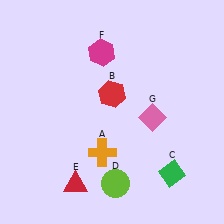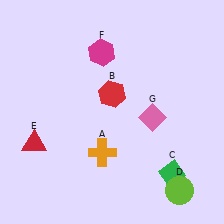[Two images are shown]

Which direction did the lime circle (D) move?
The lime circle (D) moved right.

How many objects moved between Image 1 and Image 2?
2 objects moved between the two images.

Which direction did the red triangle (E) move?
The red triangle (E) moved left.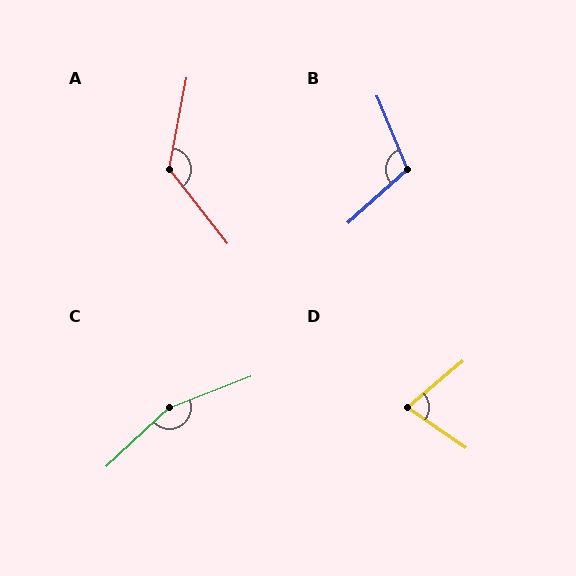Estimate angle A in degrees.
Approximately 131 degrees.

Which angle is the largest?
C, at approximately 159 degrees.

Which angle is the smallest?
D, at approximately 75 degrees.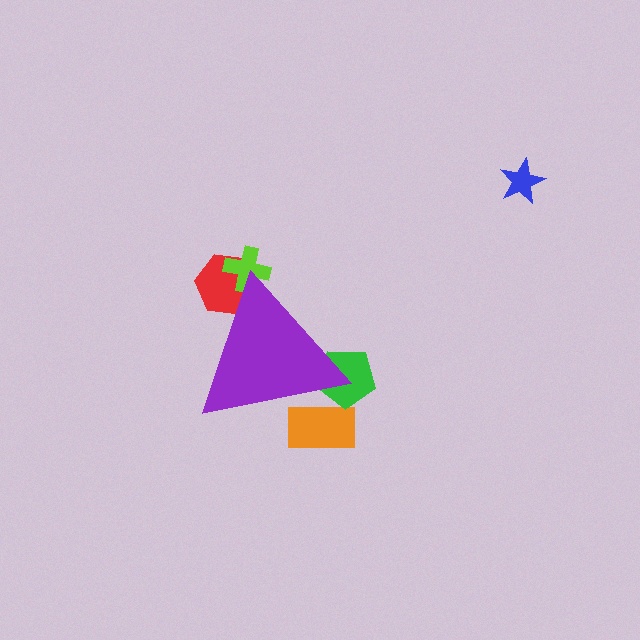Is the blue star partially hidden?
No, the blue star is fully visible.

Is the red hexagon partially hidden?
Yes, the red hexagon is partially hidden behind the purple triangle.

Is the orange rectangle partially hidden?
Yes, the orange rectangle is partially hidden behind the purple triangle.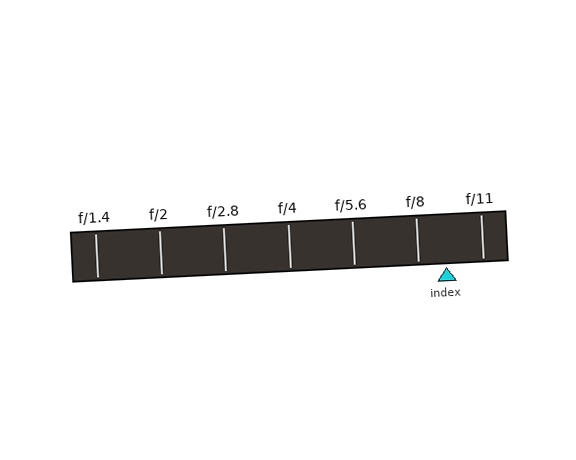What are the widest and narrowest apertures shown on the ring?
The widest aperture shown is f/1.4 and the narrowest is f/11.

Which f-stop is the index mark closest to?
The index mark is closest to f/8.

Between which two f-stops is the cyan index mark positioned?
The index mark is between f/8 and f/11.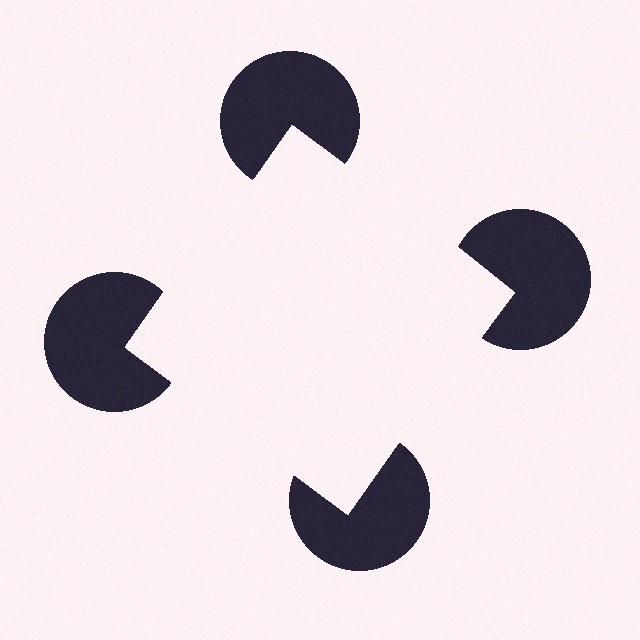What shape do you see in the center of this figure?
An illusory square — its edges are inferred from the aligned wedge cuts in the pac-man discs, not physically drawn.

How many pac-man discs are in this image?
There are 4 — one at each vertex of the illusory square.